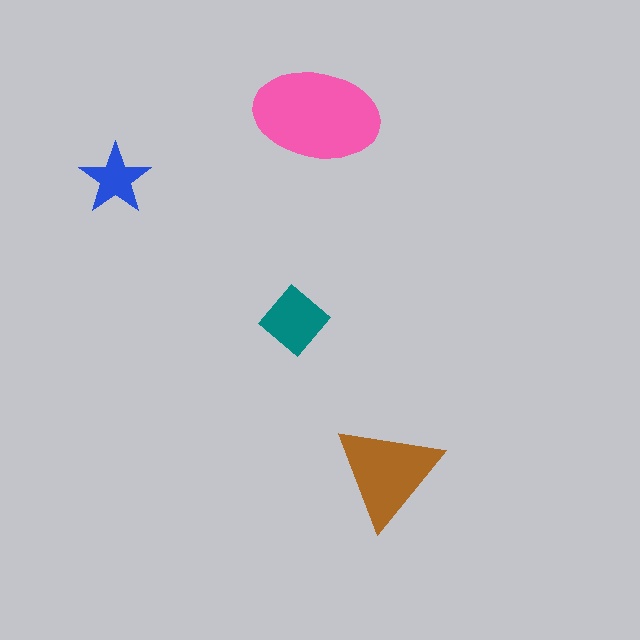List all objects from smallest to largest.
The blue star, the teal diamond, the brown triangle, the pink ellipse.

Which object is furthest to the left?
The blue star is leftmost.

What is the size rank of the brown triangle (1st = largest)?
2nd.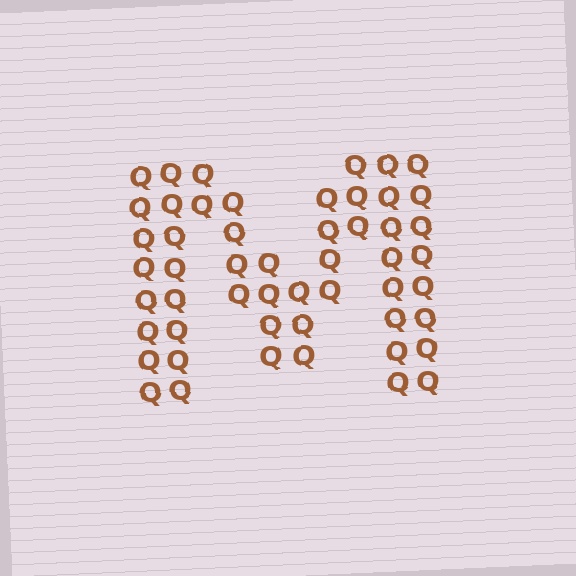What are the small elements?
The small elements are letter Q's.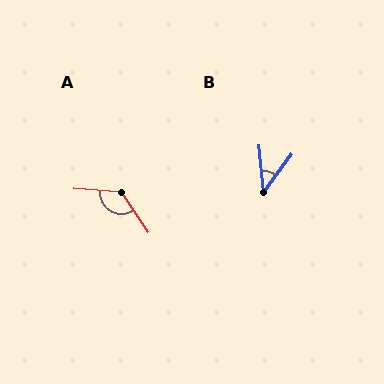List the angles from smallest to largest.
B (42°), A (128°).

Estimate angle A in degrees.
Approximately 128 degrees.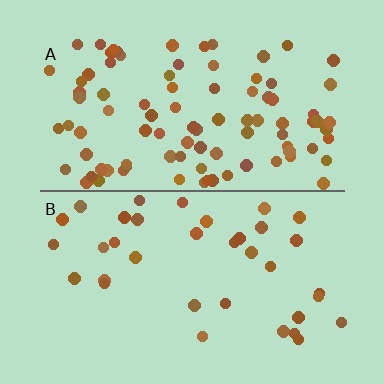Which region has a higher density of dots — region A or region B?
A (the top).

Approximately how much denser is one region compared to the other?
Approximately 2.5× — region A over region B.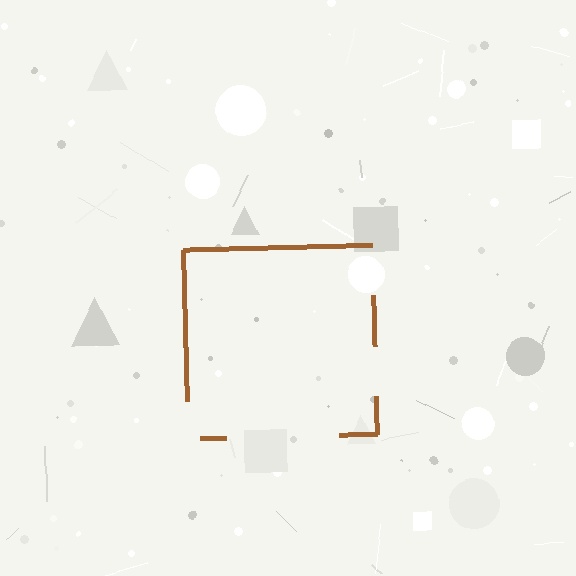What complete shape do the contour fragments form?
The contour fragments form a square.